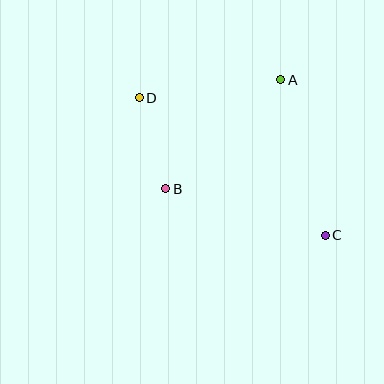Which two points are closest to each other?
Points B and D are closest to each other.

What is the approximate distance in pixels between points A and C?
The distance between A and C is approximately 162 pixels.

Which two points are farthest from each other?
Points C and D are farthest from each other.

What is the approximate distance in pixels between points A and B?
The distance between A and B is approximately 159 pixels.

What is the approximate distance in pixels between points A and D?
The distance between A and D is approximately 143 pixels.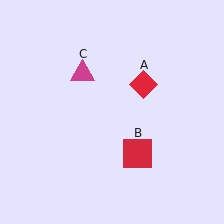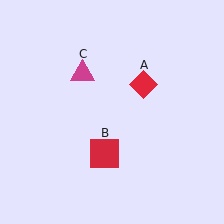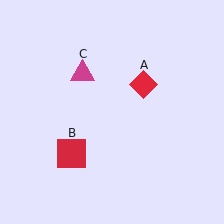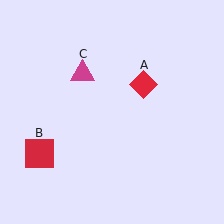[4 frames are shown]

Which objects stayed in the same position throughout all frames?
Red diamond (object A) and magenta triangle (object C) remained stationary.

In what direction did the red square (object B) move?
The red square (object B) moved left.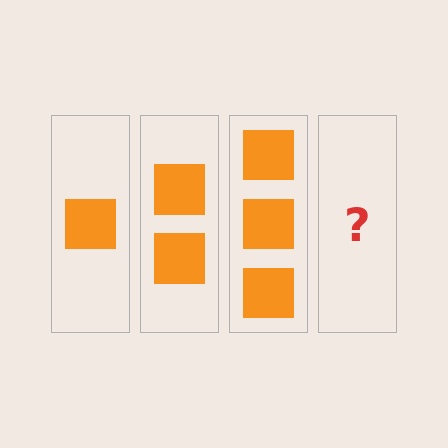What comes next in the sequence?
The next element should be 4 squares.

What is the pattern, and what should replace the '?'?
The pattern is that each step adds one more square. The '?' should be 4 squares.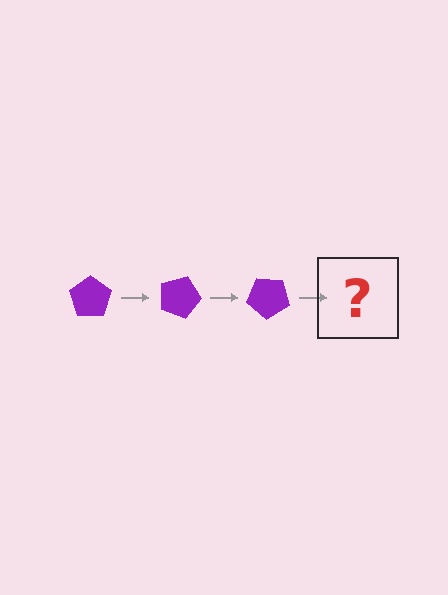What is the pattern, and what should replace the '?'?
The pattern is that the pentagon rotates 20 degrees each step. The '?' should be a purple pentagon rotated 60 degrees.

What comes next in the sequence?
The next element should be a purple pentagon rotated 60 degrees.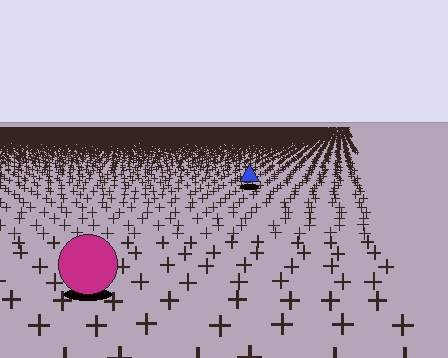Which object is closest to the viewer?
The magenta circle is closest. The texture marks near it are larger and more spread out.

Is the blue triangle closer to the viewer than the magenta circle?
No. The magenta circle is closer — you can tell from the texture gradient: the ground texture is coarser near it.